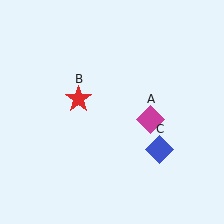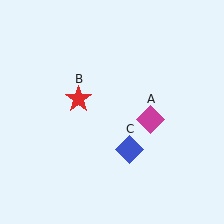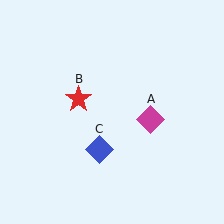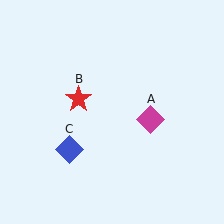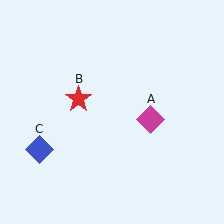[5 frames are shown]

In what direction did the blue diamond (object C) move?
The blue diamond (object C) moved left.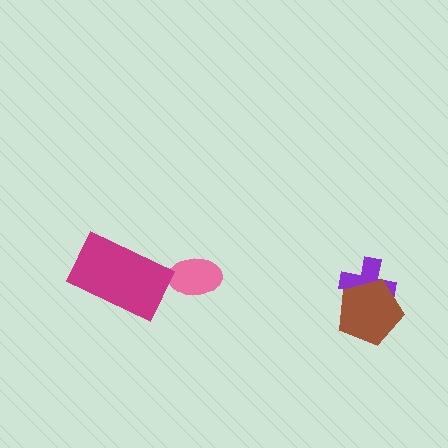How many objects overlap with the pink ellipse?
0 objects overlap with the pink ellipse.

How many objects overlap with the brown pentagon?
1 object overlaps with the brown pentagon.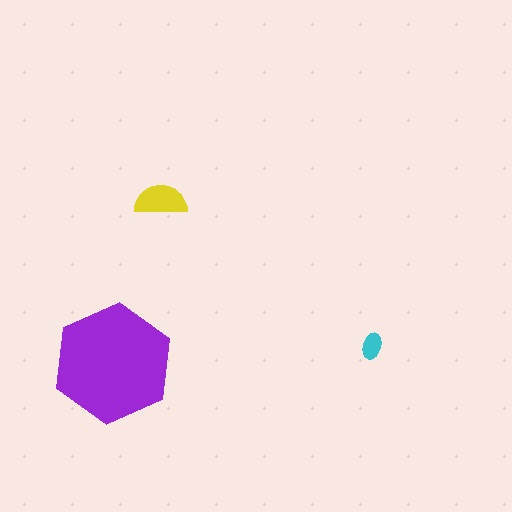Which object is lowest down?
The purple hexagon is bottommost.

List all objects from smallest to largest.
The cyan ellipse, the yellow semicircle, the purple hexagon.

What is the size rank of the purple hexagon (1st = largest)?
1st.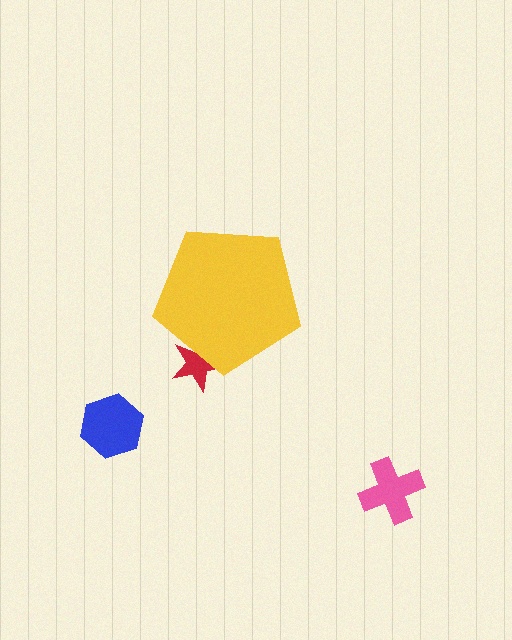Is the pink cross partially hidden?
No, the pink cross is fully visible.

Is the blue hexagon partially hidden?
No, the blue hexagon is fully visible.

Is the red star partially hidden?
Yes, the red star is partially hidden behind the yellow pentagon.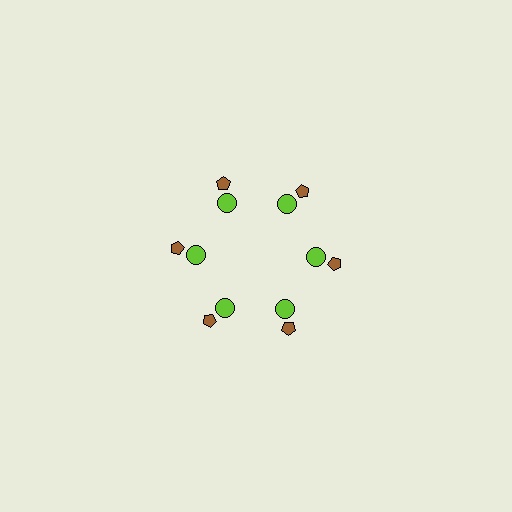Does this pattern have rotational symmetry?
Yes, this pattern has 6-fold rotational symmetry. It looks the same after rotating 60 degrees around the center.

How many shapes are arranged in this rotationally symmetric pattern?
There are 12 shapes, arranged in 6 groups of 2.